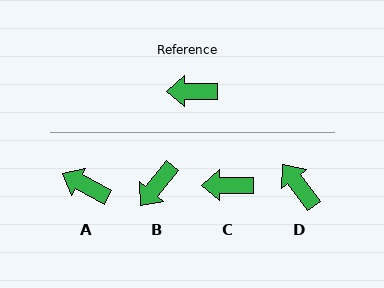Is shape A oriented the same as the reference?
No, it is off by about 28 degrees.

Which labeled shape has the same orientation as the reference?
C.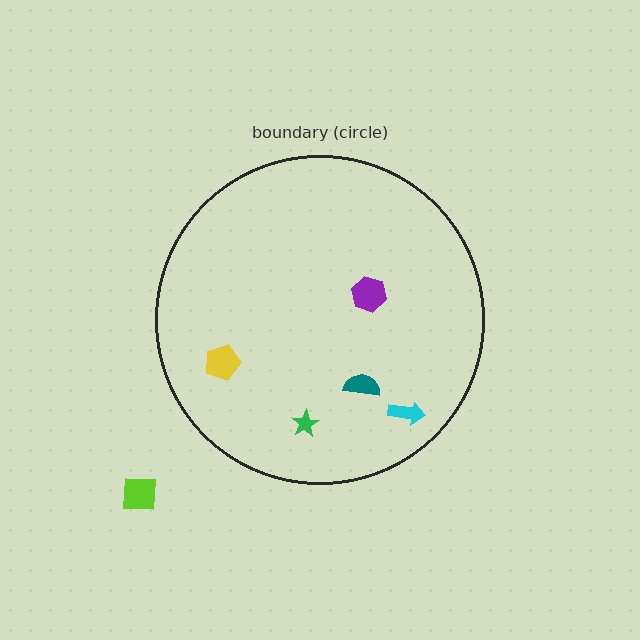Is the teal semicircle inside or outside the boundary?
Inside.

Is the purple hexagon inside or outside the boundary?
Inside.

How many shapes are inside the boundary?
5 inside, 1 outside.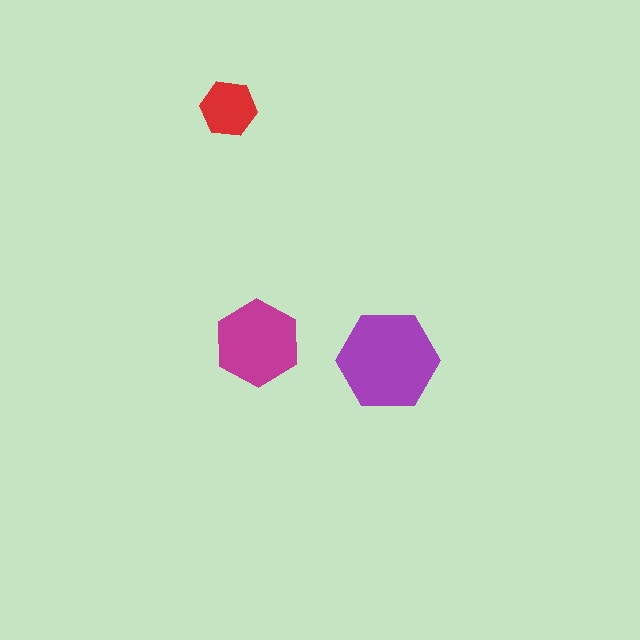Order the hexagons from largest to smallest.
the purple one, the magenta one, the red one.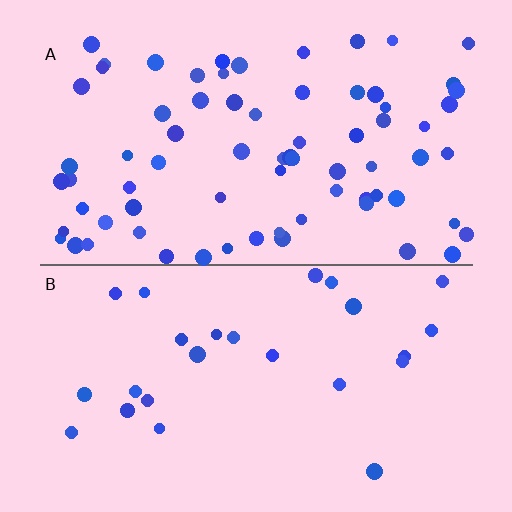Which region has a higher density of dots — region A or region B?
A (the top).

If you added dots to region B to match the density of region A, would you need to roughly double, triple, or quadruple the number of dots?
Approximately triple.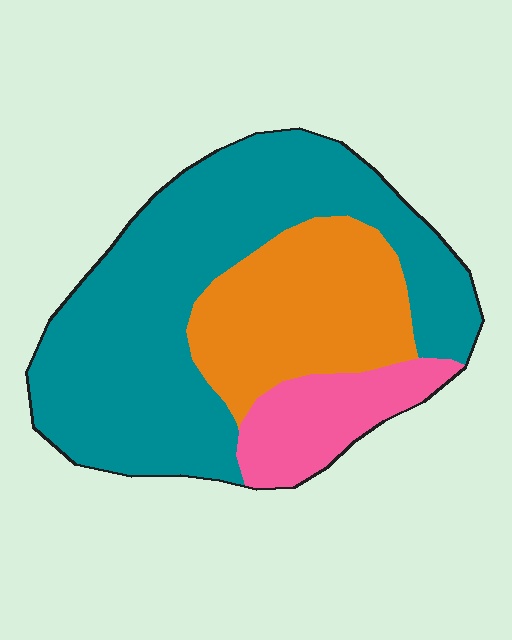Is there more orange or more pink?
Orange.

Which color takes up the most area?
Teal, at roughly 60%.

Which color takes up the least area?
Pink, at roughly 15%.